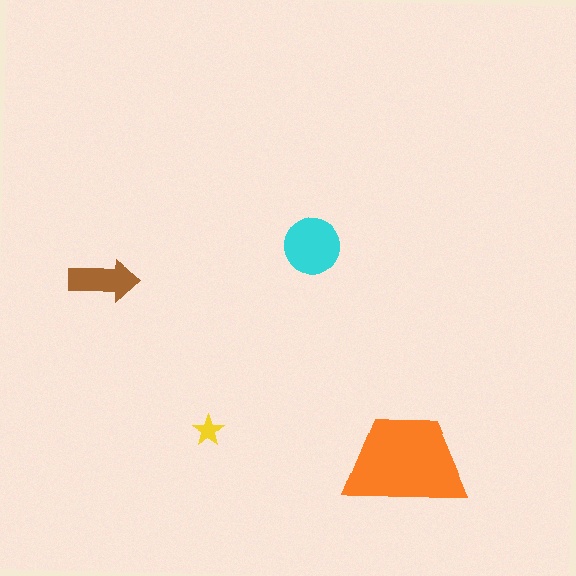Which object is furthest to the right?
The orange trapezoid is rightmost.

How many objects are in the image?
There are 4 objects in the image.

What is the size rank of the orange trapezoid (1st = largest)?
1st.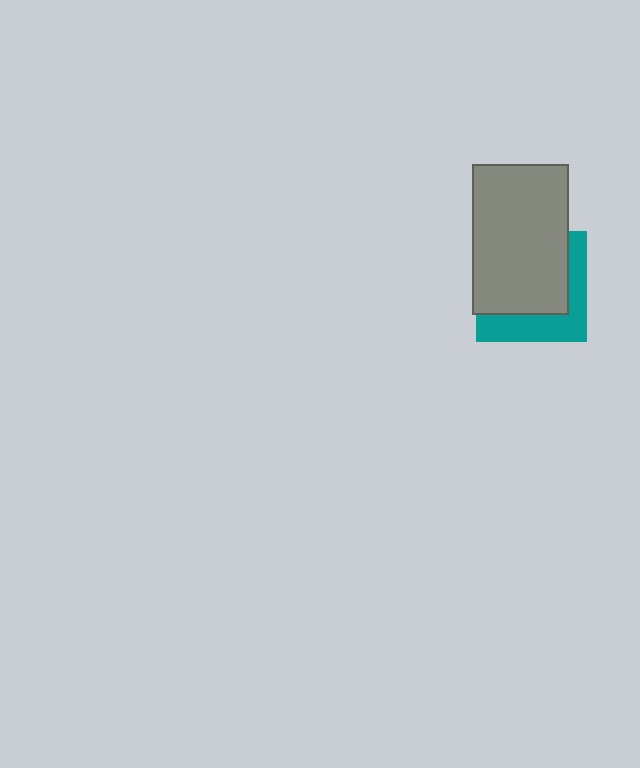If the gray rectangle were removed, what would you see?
You would see the complete teal square.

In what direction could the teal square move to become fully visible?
The teal square could move toward the lower-right. That would shift it out from behind the gray rectangle entirely.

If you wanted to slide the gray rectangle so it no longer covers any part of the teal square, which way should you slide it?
Slide it toward the upper-left — that is the most direct way to separate the two shapes.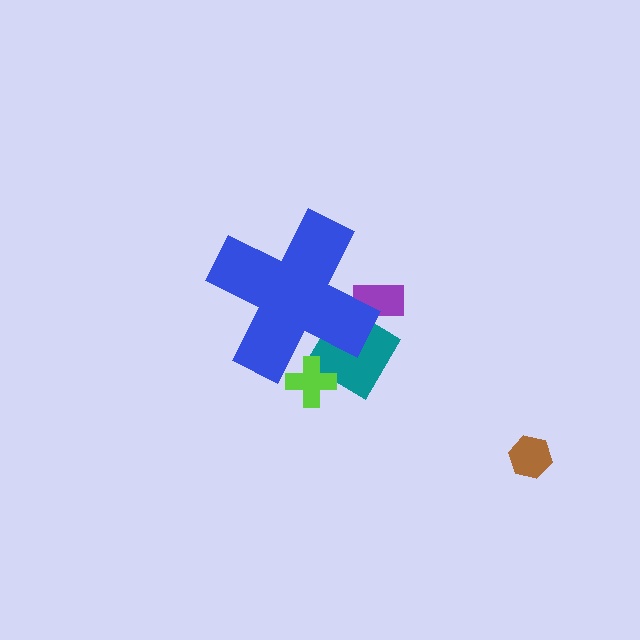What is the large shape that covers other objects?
A blue cross.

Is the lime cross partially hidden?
Yes, the lime cross is partially hidden behind the blue cross.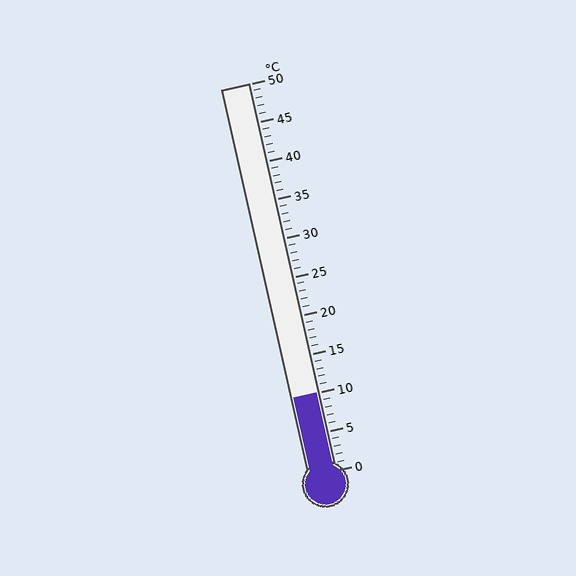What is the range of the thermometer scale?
The thermometer scale ranges from 0°C to 50°C.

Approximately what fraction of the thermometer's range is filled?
The thermometer is filled to approximately 20% of its range.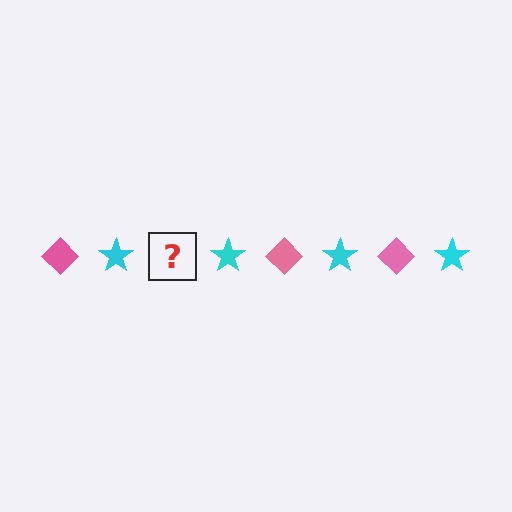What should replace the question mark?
The question mark should be replaced with a pink diamond.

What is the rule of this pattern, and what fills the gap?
The rule is that the pattern alternates between pink diamond and cyan star. The gap should be filled with a pink diamond.